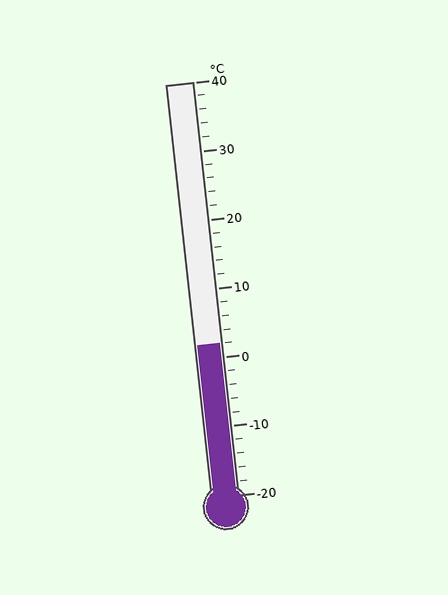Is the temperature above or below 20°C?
The temperature is below 20°C.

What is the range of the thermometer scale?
The thermometer scale ranges from -20°C to 40°C.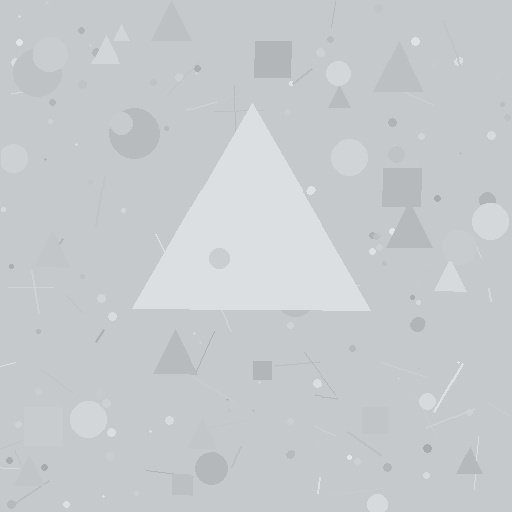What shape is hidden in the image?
A triangle is hidden in the image.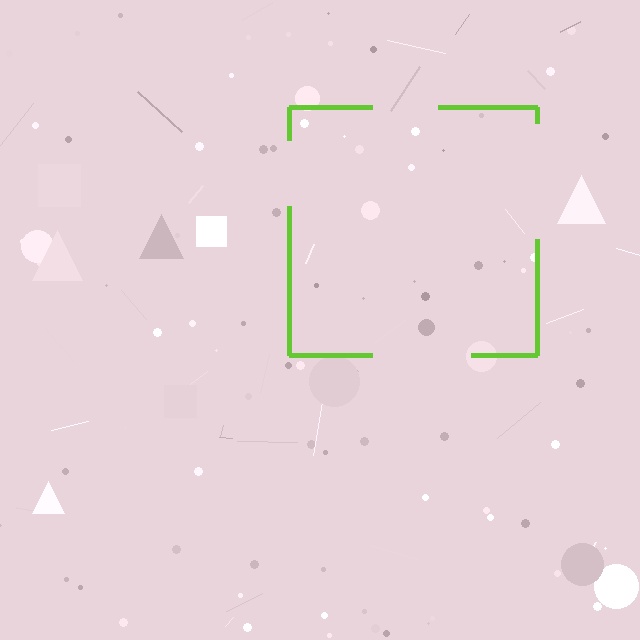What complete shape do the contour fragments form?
The contour fragments form a square.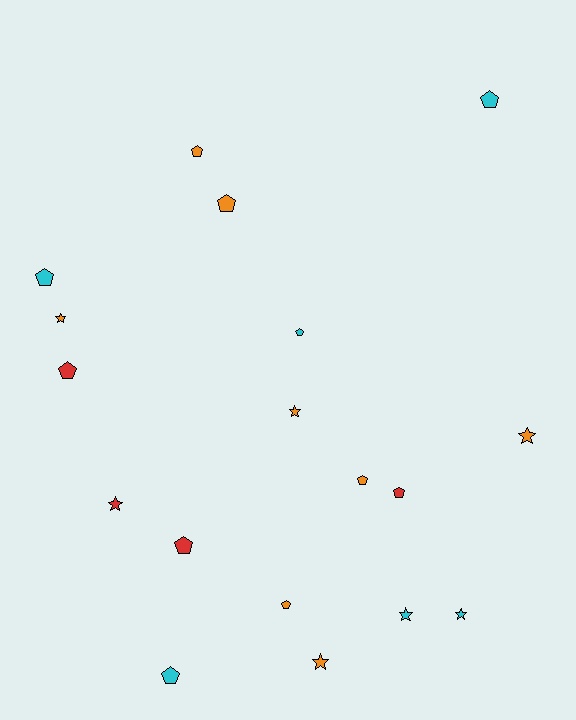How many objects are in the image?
There are 18 objects.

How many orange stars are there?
There are 4 orange stars.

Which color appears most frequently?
Orange, with 8 objects.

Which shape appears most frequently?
Pentagon, with 11 objects.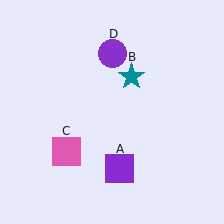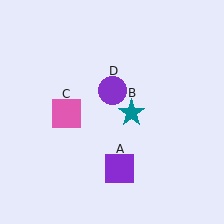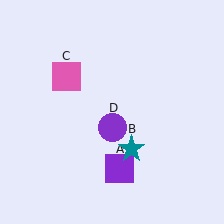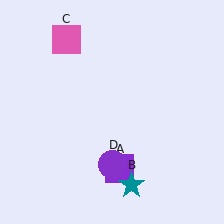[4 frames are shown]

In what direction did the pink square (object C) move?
The pink square (object C) moved up.